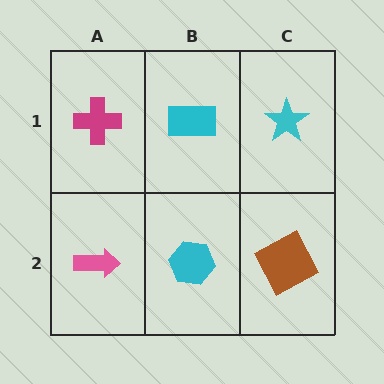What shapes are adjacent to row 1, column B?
A cyan hexagon (row 2, column B), a magenta cross (row 1, column A), a cyan star (row 1, column C).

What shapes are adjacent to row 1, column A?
A pink arrow (row 2, column A), a cyan rectangle (row 1, column B).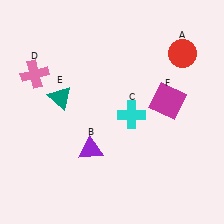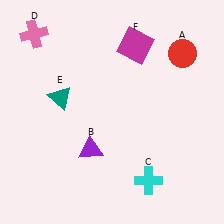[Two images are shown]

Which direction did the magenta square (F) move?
The magenta square (F) moved up.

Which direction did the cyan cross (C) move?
The cyan cross (C) moved down.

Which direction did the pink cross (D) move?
The pink cross (D) moved up.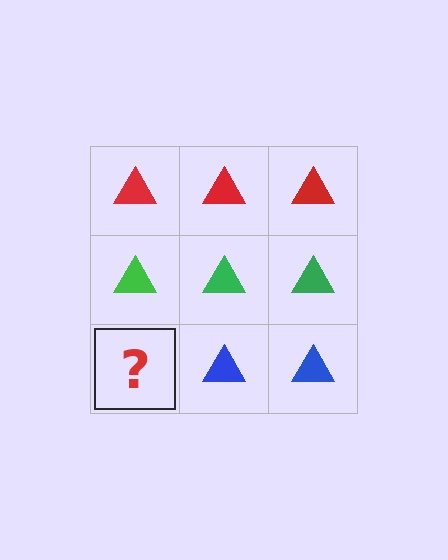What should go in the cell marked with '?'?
The missing cell should contain a blue triangle.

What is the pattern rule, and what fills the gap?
The rule is that each row has a consistent color. The gap should be filled with a blue triangle.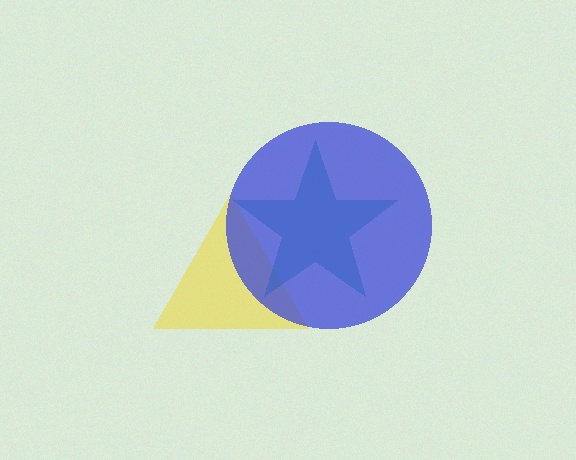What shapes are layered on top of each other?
The layered shapes are: a yellow triangle, a teal star, a blue circle.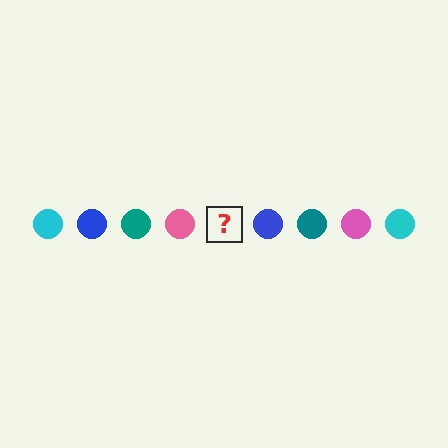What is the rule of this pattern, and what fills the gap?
The rule is that the pattern cycles through cyan, blue, teal, pink circles. The gap should be filled with a cyan circle.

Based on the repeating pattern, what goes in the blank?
The blank should be a cyan circle.